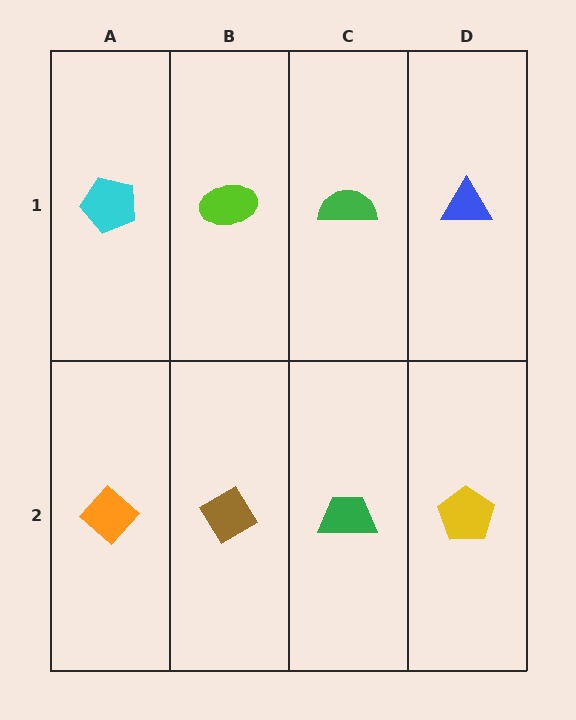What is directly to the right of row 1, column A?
A lime ellipse.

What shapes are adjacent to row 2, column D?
A blue triangle (row 1, column D), a green trapezoid (row 2, column C).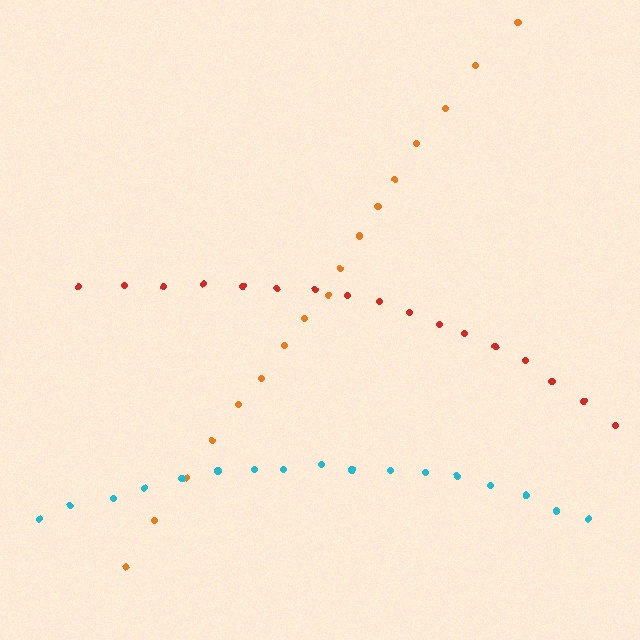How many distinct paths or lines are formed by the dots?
There are 3 distinct paths.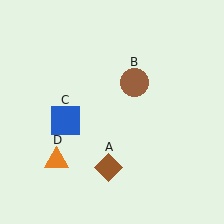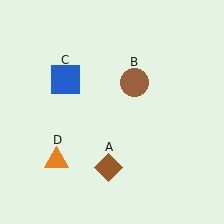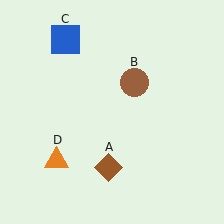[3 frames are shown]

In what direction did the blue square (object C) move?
The blue square (object C) moved up.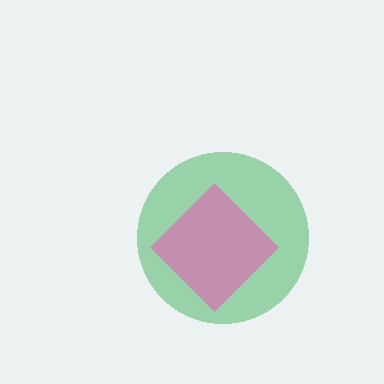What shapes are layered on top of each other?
The layered shapes are: a green circle, a pink diamond.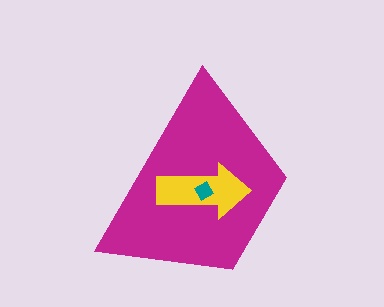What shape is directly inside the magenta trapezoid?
The yellow arrow.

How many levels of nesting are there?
3.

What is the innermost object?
The teal diamond.